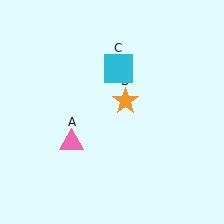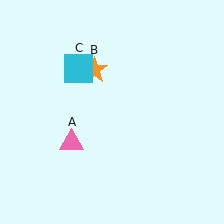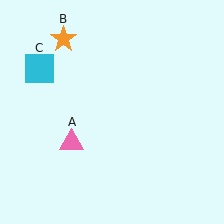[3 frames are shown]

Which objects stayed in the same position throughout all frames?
Pink triangle (object A) remained stationary.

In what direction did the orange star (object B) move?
The orange star (object B) moved up and to the left.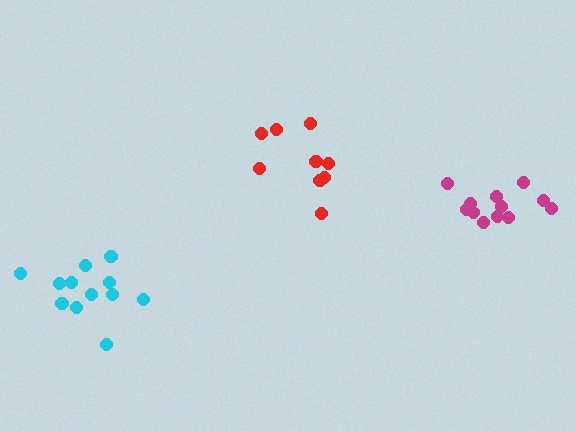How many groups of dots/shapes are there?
There are 3 groups.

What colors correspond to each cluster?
The clusters are colored: magenta, red, cyan.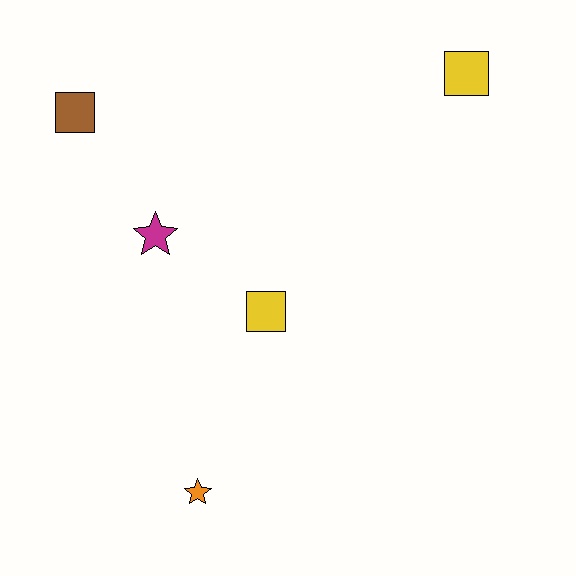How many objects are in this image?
There are 5 objects.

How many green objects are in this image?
There are no green objects.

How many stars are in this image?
There are 2 stars.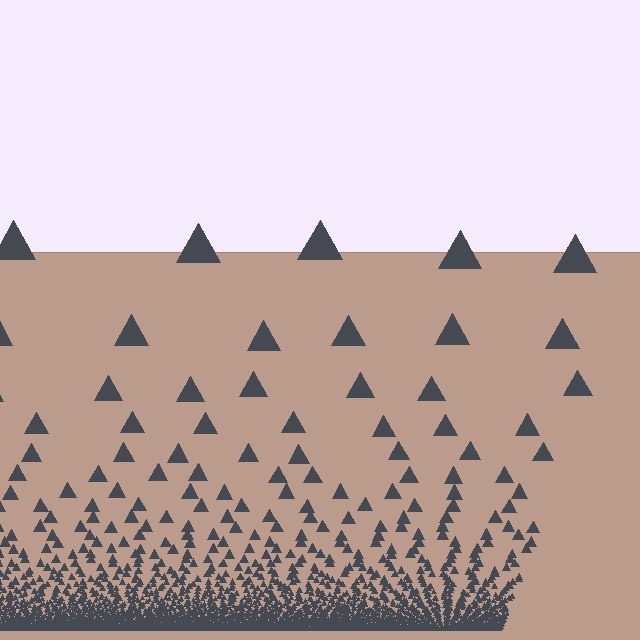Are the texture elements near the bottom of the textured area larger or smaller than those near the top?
Smaller. The gradient is inverted — elements near the bottom are smaller and denser.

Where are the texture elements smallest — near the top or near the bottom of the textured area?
Near the bottom.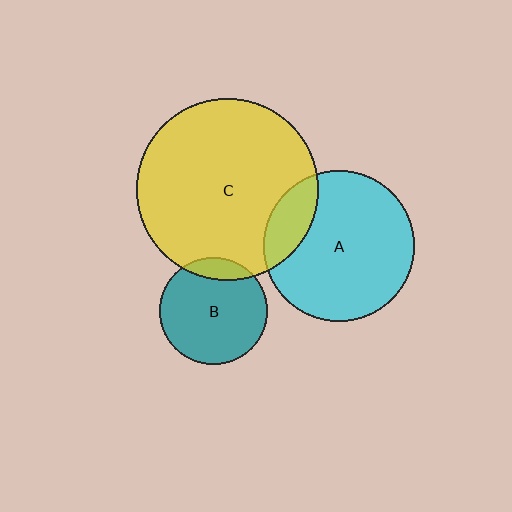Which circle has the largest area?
Circle C (yellow).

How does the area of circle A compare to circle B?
Approximately 2.0 times.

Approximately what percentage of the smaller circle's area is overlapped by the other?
Approximately 10%.